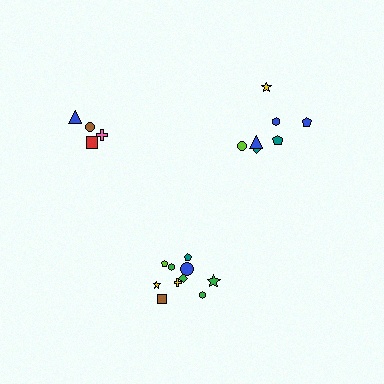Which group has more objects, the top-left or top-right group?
The top-right group.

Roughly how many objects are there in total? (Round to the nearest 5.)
Roughly 20 objects in total.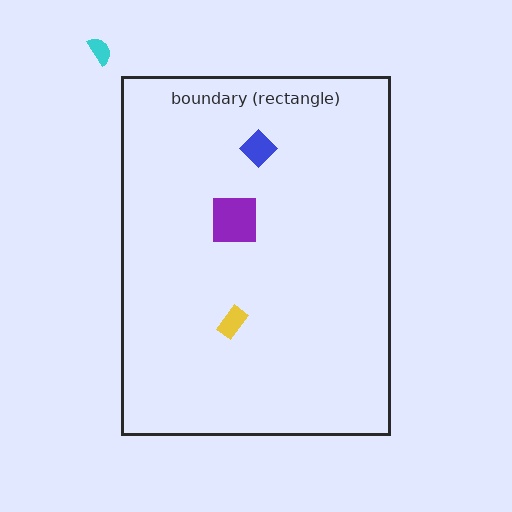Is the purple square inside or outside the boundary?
Inside.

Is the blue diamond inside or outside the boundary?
Inside.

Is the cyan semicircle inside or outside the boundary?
Outside.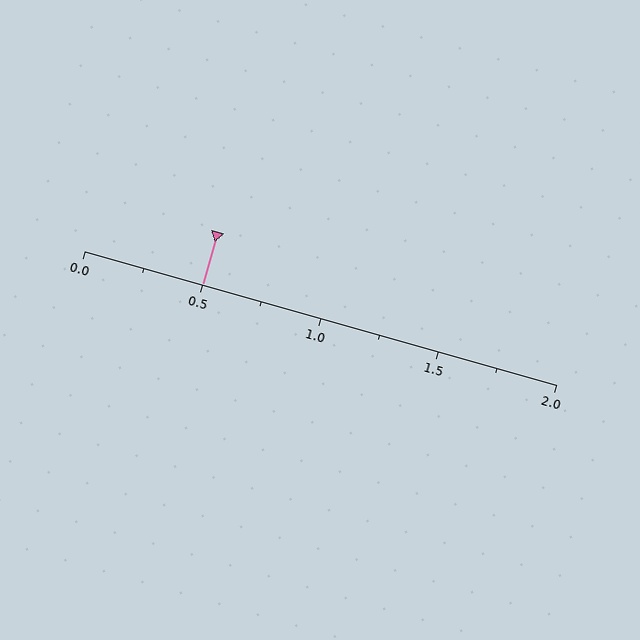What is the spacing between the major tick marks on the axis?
The major ticks are spaced 0.5 apart.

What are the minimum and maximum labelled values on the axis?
The axis runs from 0.0 to 2.0.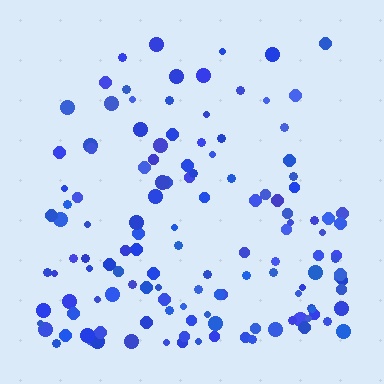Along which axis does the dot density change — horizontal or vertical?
Vertical.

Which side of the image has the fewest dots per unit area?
The top.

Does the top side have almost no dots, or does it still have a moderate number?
Still a moderate number, just noticeably fewer than the bottom.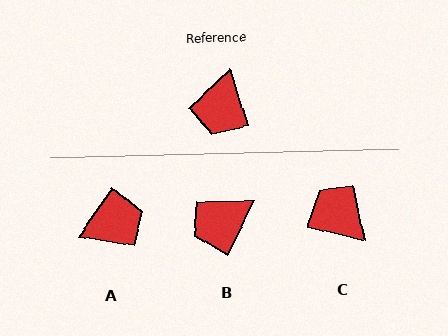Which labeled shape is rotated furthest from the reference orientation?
A, about 127 degrees away.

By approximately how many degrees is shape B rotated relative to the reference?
Approximately 44 degrees clockwise.